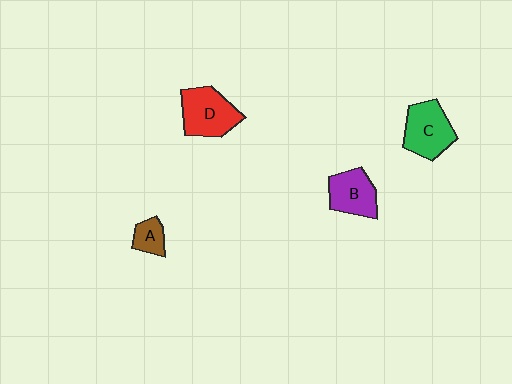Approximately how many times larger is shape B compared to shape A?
Approximately 2.0 times.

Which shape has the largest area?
Shape D (red).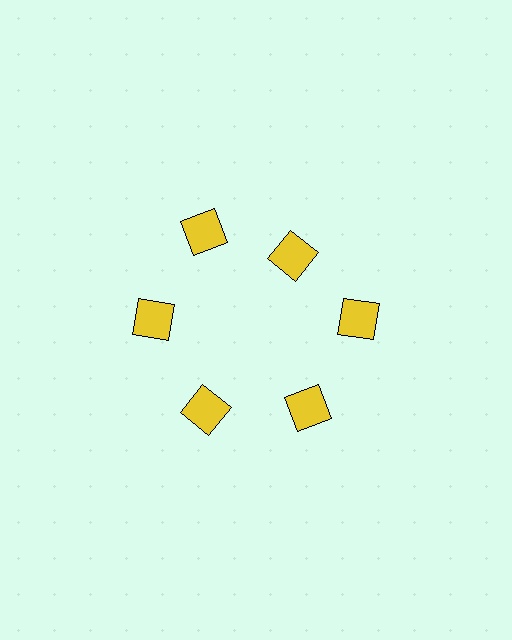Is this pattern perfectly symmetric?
No. The 6 yellow squares are arranged in a ring, but one element near the 1 o'clock position is pulled inward toward the center, breaking the 6-fold rotational symmetry.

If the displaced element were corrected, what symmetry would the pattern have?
It would have 6-fold rotational symmetry — the pattern would map onto itself every 60 degrees.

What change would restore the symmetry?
The symmetry would be restored by moving it outward, back onto the ring so that all 6 squares sit at equal angles and equal distance from the center.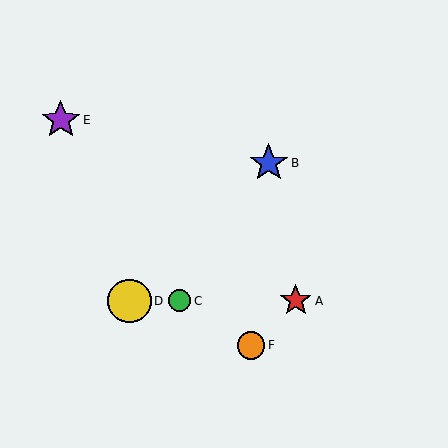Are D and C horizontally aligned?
Yes, both are at y≈301.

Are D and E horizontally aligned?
No, D is at y≈301 and E is at y≈120.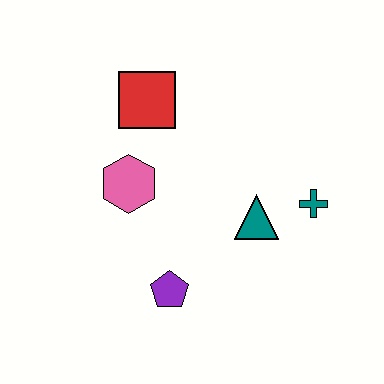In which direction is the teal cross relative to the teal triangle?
The teal cross is to the right of the teal triangle.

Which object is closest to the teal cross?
The teal triangle is closest to the teal cross.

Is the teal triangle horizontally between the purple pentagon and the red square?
No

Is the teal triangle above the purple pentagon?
Yes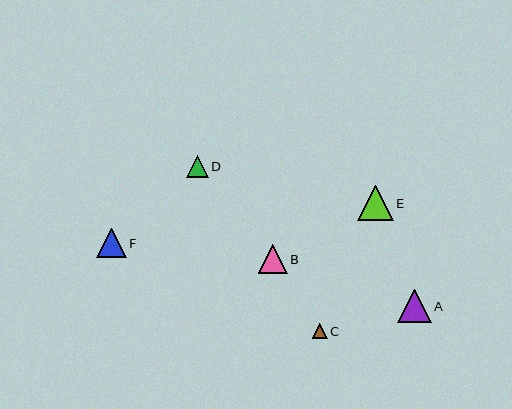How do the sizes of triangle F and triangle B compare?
Triangle F and triangle B are approximately the same size.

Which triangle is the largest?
Triangle E is the largest with a size of approximately 35 pixels.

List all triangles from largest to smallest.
From largest to smallest: E, A, F, B, D, C.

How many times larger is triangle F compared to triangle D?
Triangle F is approximately 1.4 times the size of triangle D.